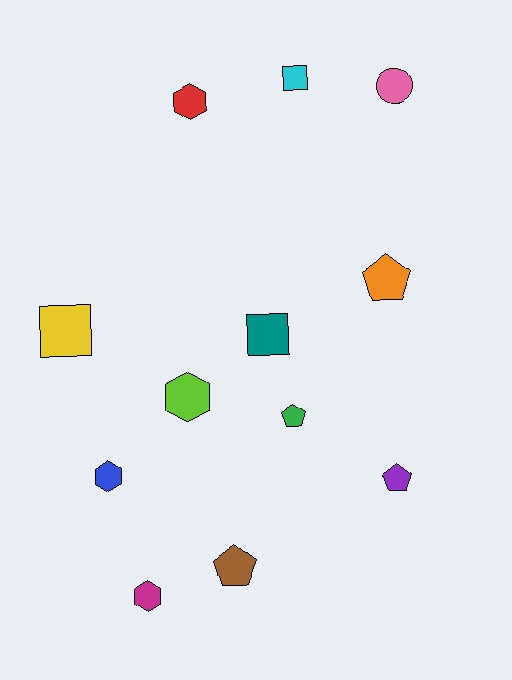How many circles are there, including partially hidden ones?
There is 1 circle.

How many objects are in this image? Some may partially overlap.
There are 12 objects.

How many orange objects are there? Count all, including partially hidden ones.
There is 1 orange object.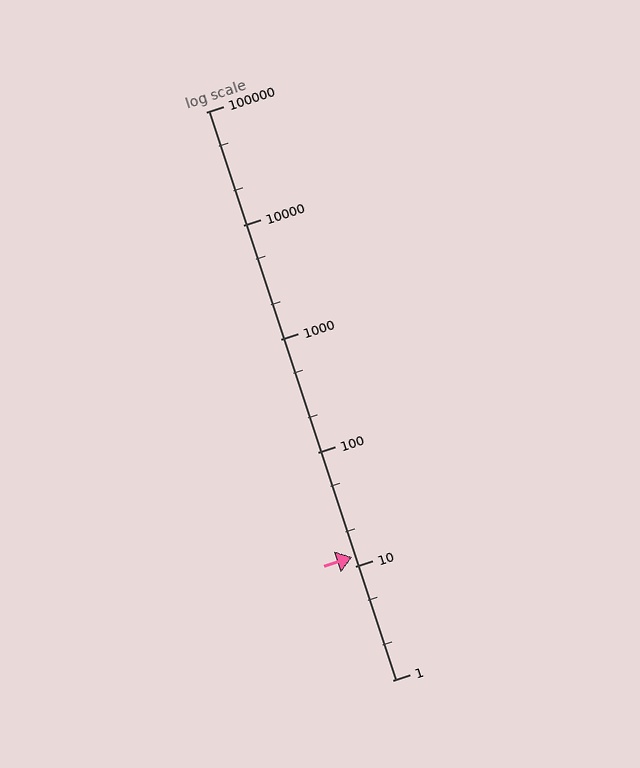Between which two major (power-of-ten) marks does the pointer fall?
The pointer is between 10 and 100.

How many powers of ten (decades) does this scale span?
The scale spans 5 decades, from 1 to 100000.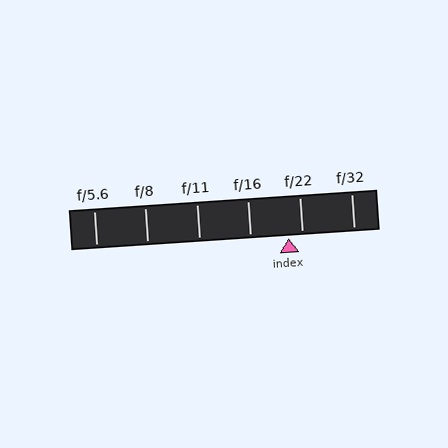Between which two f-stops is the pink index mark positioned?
The index mark is between f/16 and f/22.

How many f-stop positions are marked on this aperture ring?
There are 6 f-stop positions marked.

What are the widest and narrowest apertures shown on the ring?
The widest aperture shown is f/5.6 and the narrowest is f/32.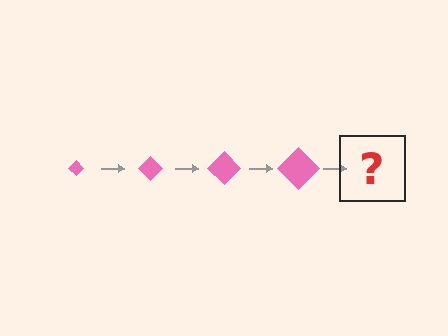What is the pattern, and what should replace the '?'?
The pattern is that the diamond gets progressively larger each step. The '?' should be a pink diamond, larger than the previous one.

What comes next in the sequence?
The next element should be a pink diamond, larger than the previous one.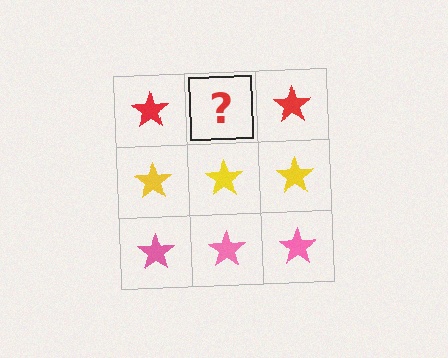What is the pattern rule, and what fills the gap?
The rule is that each row has a consistent color. The gap should be filled with a red star.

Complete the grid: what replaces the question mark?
The question mark should be replaced with a red star.